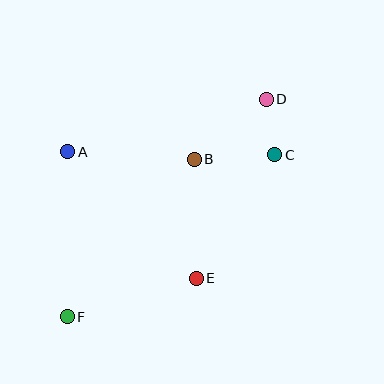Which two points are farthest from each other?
Points D and F are farthest from each other.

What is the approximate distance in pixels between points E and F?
The distance between E and F is approximately 135 pixels.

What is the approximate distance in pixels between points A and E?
The distance between A and E is approximately 180 pixels.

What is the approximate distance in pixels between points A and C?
The distance between A and C is approximately 207 pixels.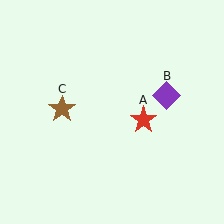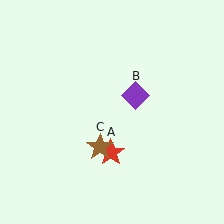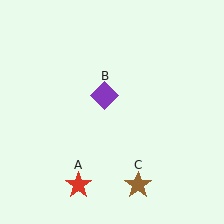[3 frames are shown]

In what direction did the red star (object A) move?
The red star (object A) moved down and to the left.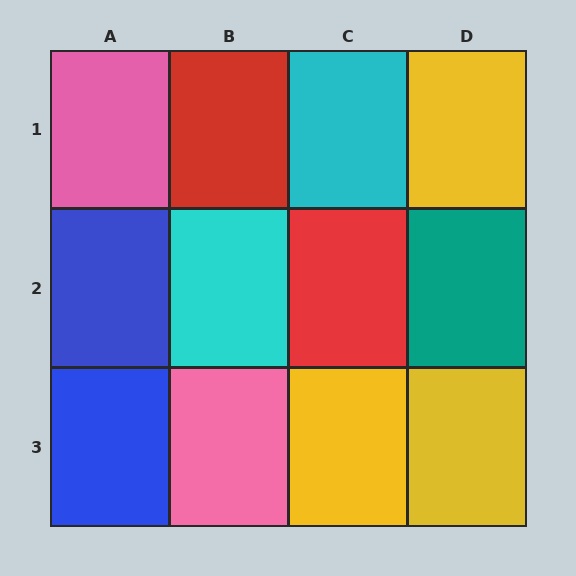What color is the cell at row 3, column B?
Pink.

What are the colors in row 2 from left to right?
Blue, cyan, red, teal.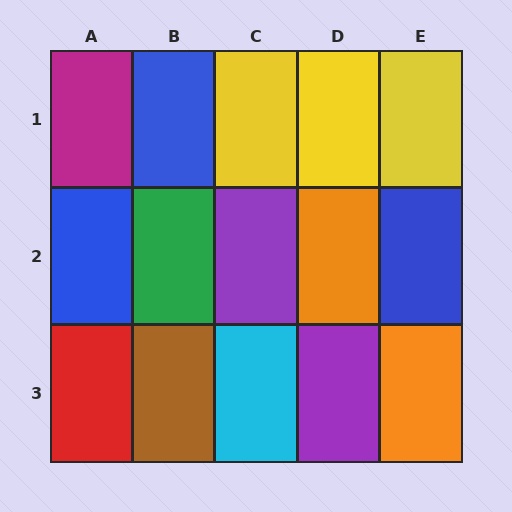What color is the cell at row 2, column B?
Green.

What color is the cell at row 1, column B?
Blue.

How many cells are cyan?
1 cell is cyan.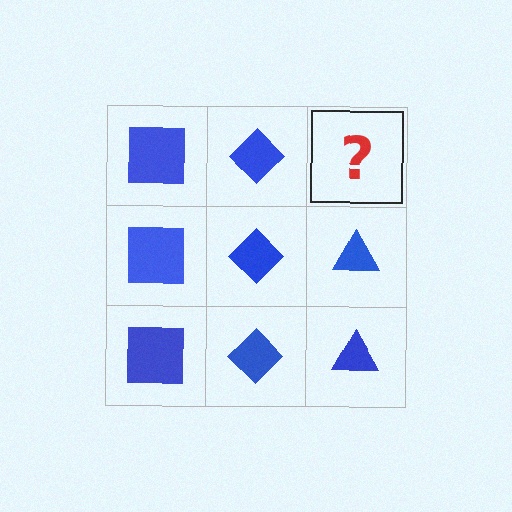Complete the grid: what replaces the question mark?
The question mark should be replaced with a blue triangle.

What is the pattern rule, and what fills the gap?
The rule is that each column has a consistent shape. The gap should be filled with a blue triangle.